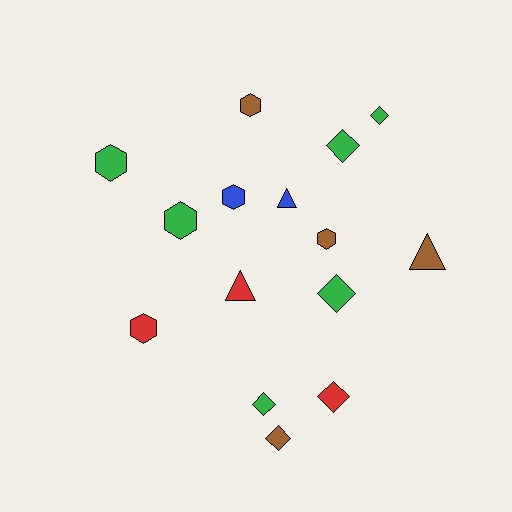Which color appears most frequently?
Green, with 6 objects.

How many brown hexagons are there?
There are 2 brown hexagons.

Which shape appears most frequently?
Hexagon, with 6 objects.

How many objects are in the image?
There are 15 objects.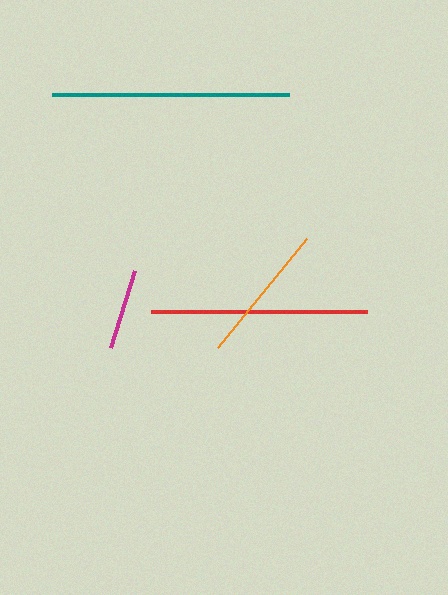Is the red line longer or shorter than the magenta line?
The red line is longer than the magenta line.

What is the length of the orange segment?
The orange segment is approximately 141 pixels long.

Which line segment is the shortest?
The magenta line is the shortest at approximately 80 pixels.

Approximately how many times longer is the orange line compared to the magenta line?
The orange line is approximately 1.8 times the length of the magenta line.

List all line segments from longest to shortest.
From longest to shortest: teal, red, orange, magenta.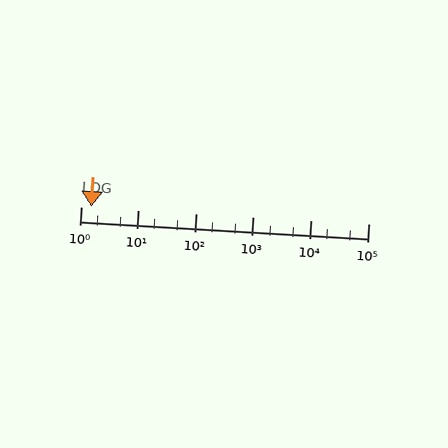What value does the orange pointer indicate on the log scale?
The pointer indicates approximately 1.5.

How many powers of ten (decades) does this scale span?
The scale spans 5 decades, from 1 to 100000.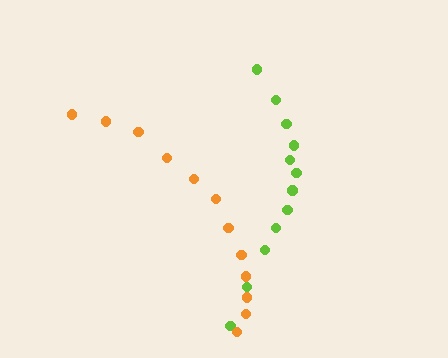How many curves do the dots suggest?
There are 2 distinct paths.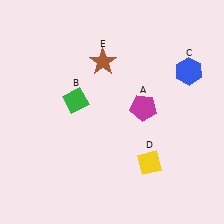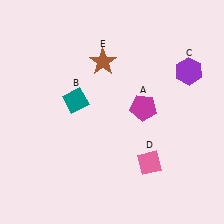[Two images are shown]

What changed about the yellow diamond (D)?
In Image 1, D is yellow. In Image 2, it changed to pink.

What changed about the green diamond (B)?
In Image 1, B is green. In Image 2, it changed to teal.